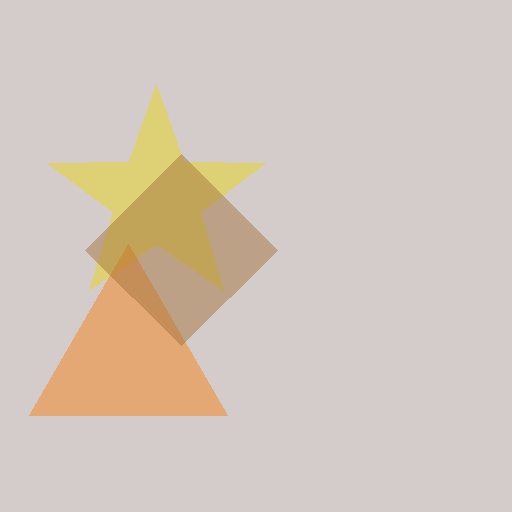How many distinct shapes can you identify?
There are 3 distinct shapes: a yellow star, an orange triangle, a brown diamond.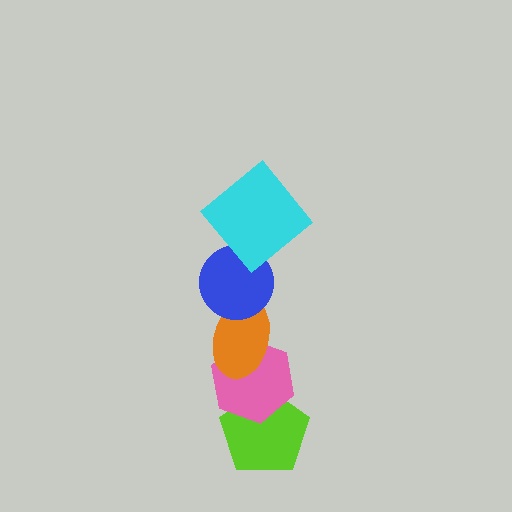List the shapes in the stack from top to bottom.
From top to bottom: the cyan diamond, the blue circle, the orange ellipse, the pink hexagon, the lime pentagon.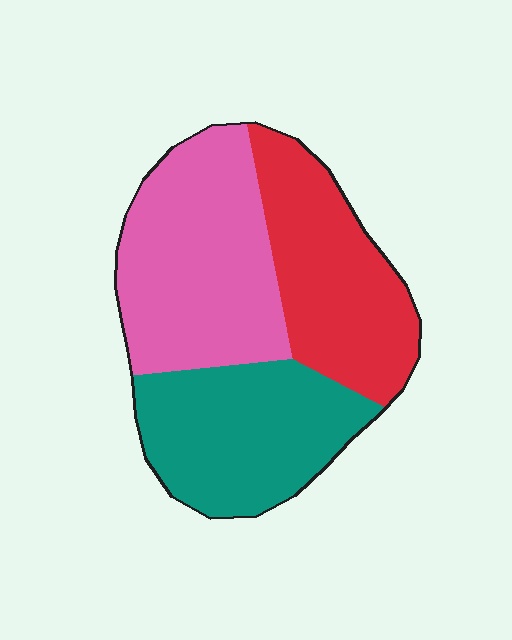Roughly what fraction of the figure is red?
Red covers around 30% of the figure.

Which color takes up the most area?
Pink, at roughly 40%.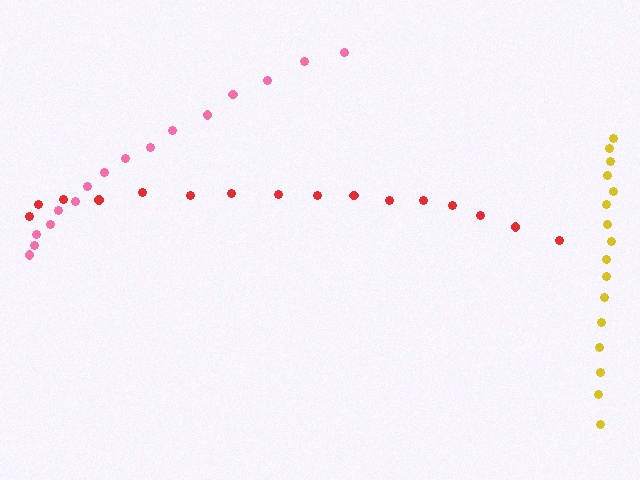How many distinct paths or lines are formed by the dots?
There are 3 distinct paths.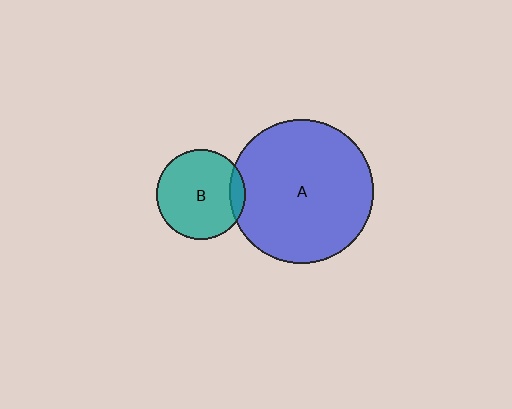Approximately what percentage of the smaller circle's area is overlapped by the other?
Approximately 10%.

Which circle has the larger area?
Circle A (blue).